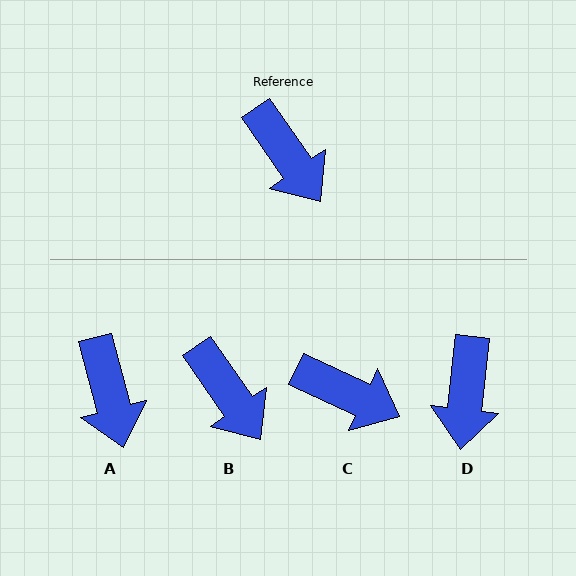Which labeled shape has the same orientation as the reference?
B.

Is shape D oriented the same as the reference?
No, it is off by about 41 degrees.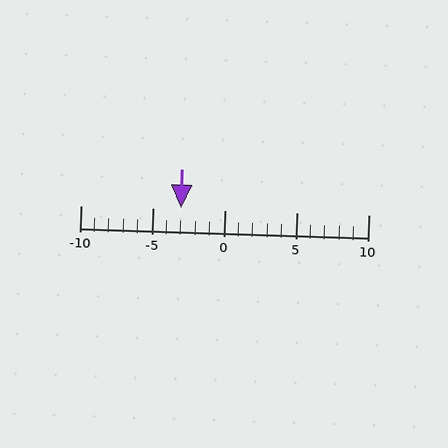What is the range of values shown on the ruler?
The ruler shows values from -10 to 10.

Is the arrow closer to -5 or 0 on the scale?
The arrow is closer to -5.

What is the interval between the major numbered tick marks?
The major tick marks are spaced 5 units apart.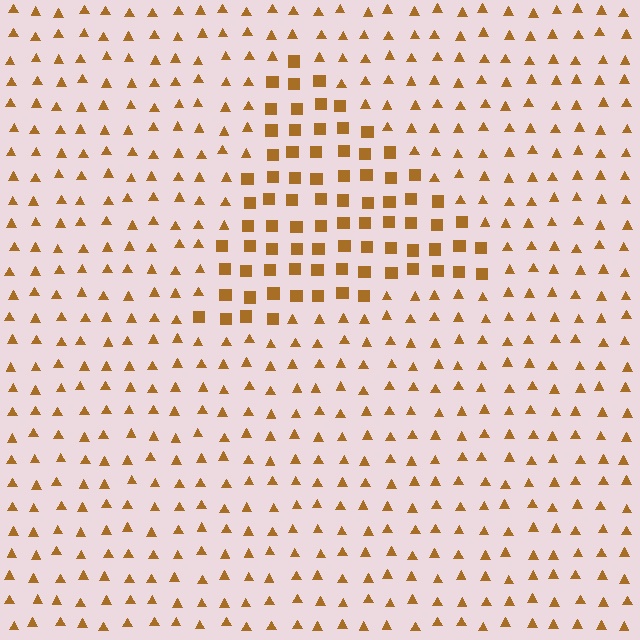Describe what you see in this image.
The image is filled with small brown elements arranged in a uniform grid. A triangle-shaped region contains squares, while the surrounding area contains triangles. The boundary is defined purely by the change in element shape.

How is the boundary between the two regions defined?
The boundary is defined by a change in element shape: squares inside vs. triangles outside. All elements share the same color and spacing.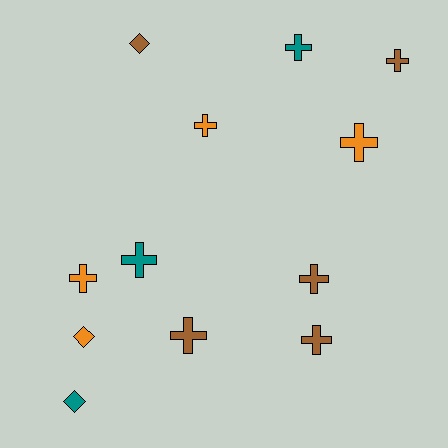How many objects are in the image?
There are 12 objects.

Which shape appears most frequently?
Cross, with 9 objects.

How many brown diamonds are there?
There is 1 brown diamond.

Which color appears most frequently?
Brown, with 5 objects.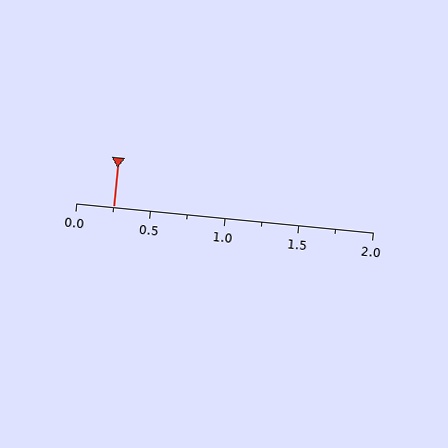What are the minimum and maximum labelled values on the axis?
The axis runs from 0.0 to 2.0.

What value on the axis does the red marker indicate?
The marker indicates approximately 0.25.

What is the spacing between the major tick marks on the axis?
The major ticks are spaced 0.5 apart.